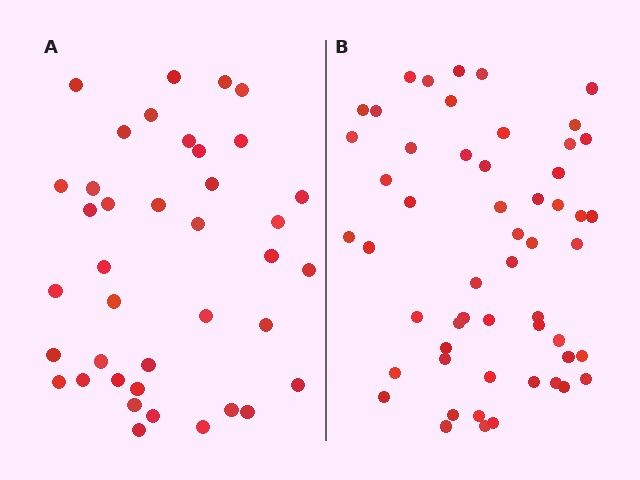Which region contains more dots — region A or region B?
Region B (the right region) has more dots.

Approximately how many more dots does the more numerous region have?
Region B has approximately 15 more dots than region A.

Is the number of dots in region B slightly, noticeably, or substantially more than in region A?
Region B has noticeably more, but not dramatically so. The ratio is roughly 1.4 to 1.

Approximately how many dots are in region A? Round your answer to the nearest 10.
About 40 dots. (The exact count is 39, which rounds to 40.)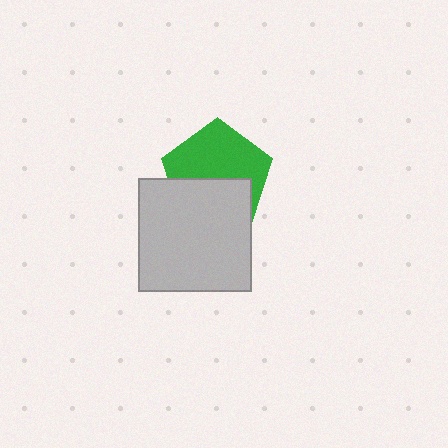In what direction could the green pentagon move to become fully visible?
The green pentagon could move up. That would shift it out from behind the light gray square entirely.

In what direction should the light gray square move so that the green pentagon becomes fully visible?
The light gray square should move down. That is the shortest direction to clear the overlap and leave the green pentagon fully visible.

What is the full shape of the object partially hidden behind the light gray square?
The partially hidden object is a green pentagon.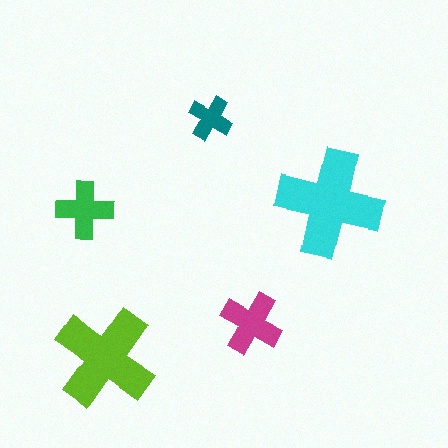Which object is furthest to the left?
The green cross is leftmost.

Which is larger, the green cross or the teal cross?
The green one.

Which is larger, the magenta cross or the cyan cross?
The cyan one.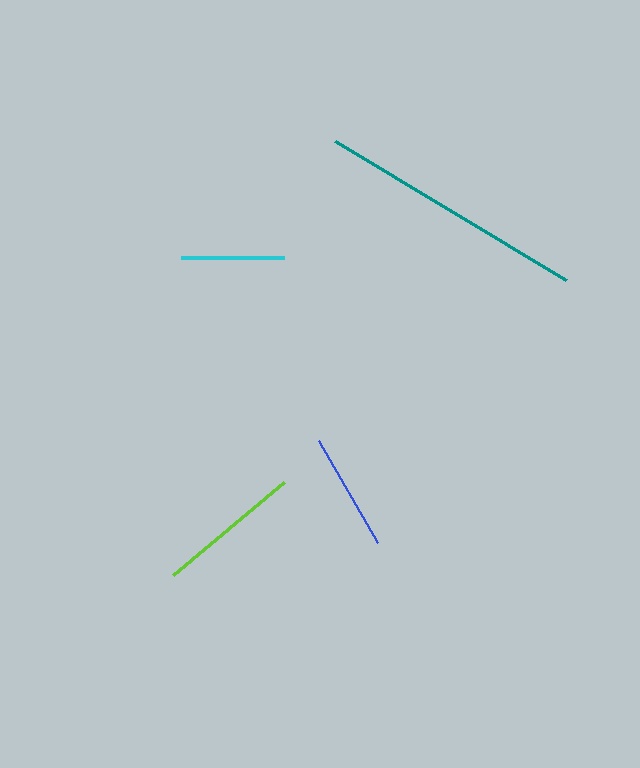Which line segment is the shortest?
The cyan line is the shortest at approximately 103 pixels.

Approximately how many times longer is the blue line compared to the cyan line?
The blue line is approximately 1.1 times the length of the cyan line.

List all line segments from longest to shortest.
From longest to shortest: teal, lime, blue, cyan.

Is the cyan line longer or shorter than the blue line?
The blue line is longer than the cyan line.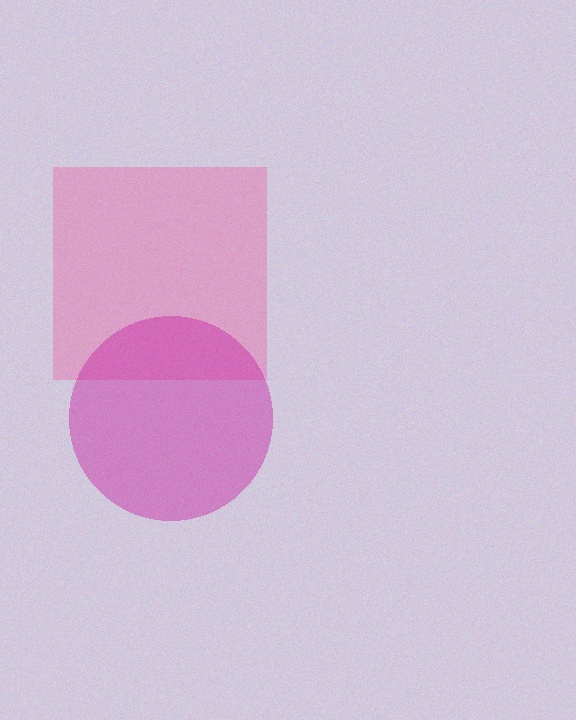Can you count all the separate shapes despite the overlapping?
Yes, there are 2 separate shapes.